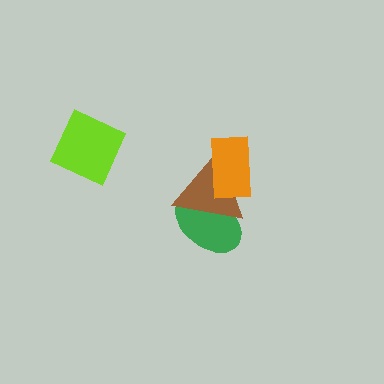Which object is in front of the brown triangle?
The orange rectangle is in front of the brown triangle.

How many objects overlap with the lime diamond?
0 objects overlap with the lime diamond.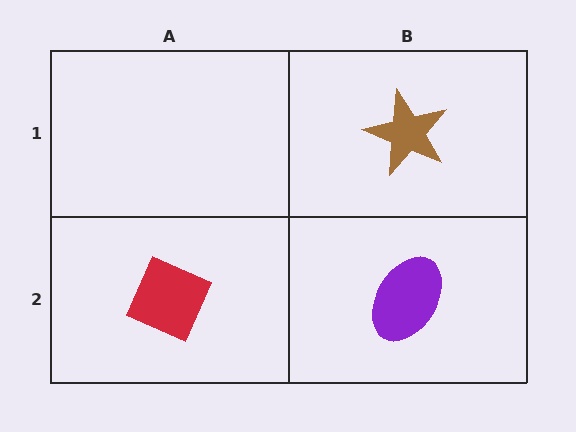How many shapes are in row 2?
2 shapes.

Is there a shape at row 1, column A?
No, that cell is empty.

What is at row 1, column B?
A brown star.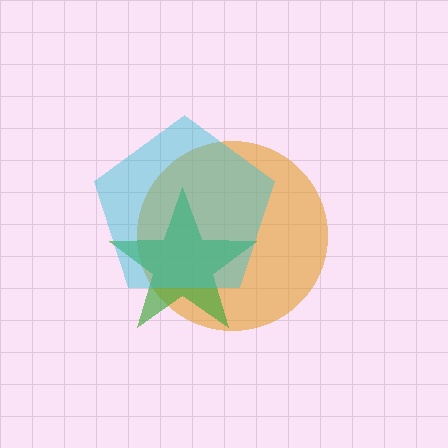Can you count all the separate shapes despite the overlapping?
Yes, there are 3 separate shapes.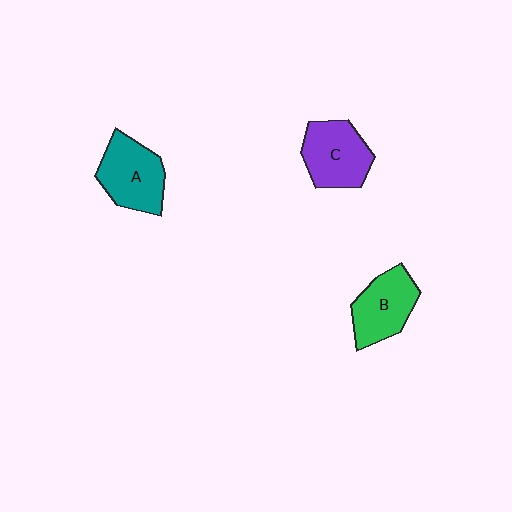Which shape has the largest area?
Shape A (teal).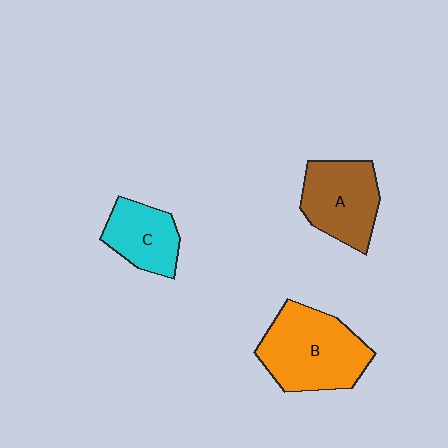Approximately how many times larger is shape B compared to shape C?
Approximately 1.7 times.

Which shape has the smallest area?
Shape C (cyan).